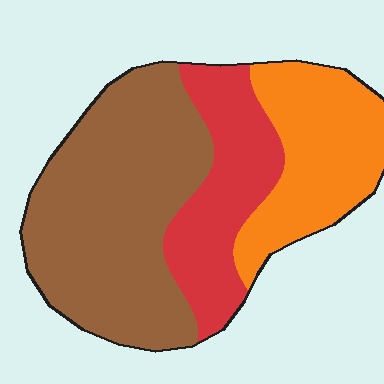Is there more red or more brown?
Brown.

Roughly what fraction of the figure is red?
Red covers roughly 25% of the figure.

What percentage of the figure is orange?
Orange takes up between a sixth and a third of the figure.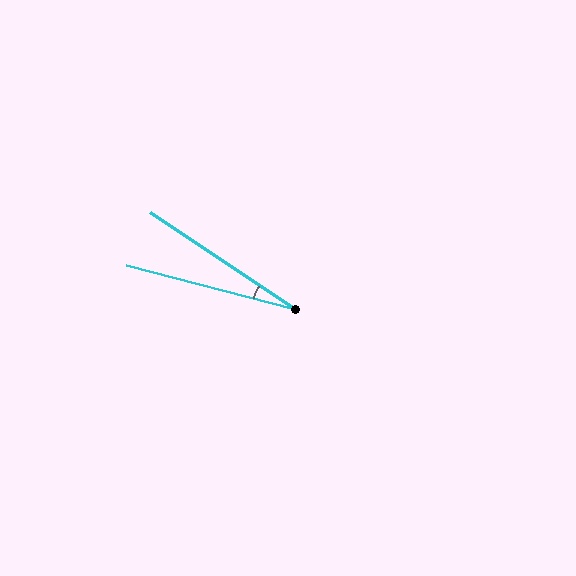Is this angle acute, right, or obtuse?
It is acute.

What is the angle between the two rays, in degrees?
Approximately 19 degrees.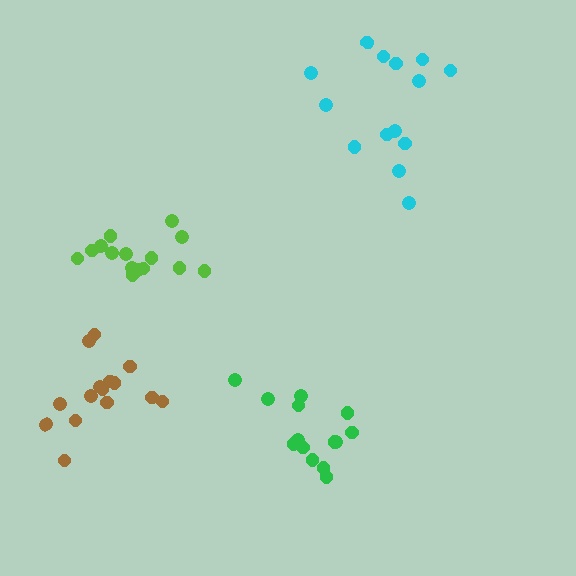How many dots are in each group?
Group 1: 14 dots, Group 2: 15 dots, Group 3: 15 dots, Group 4: 14 dots (58 total).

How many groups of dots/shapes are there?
There are 4 groups.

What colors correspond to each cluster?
The clusters are colored: cyan, lime, brown, green.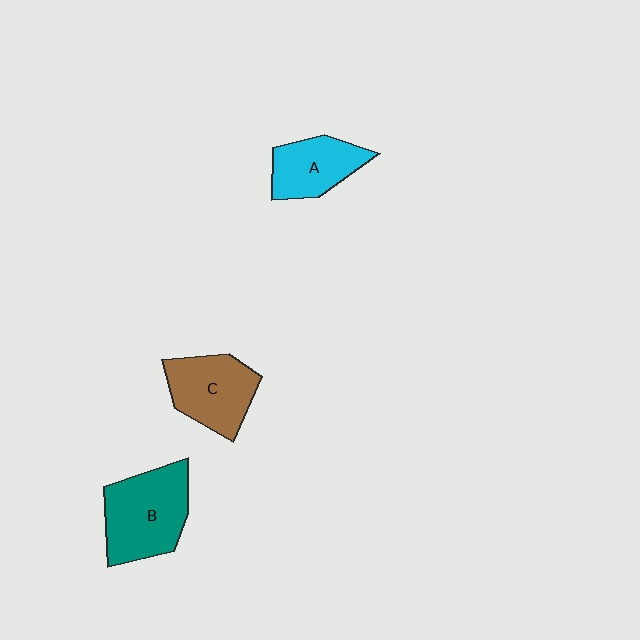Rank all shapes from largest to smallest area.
From largest to smallest: B (teal), C (brown), A (cyan).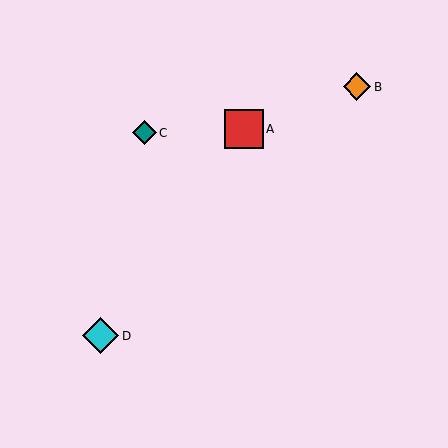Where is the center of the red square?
The center of the red square is at (244, 129).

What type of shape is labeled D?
Shape D is a cyan diamond.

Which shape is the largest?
The red square (labeled A) is the largest.